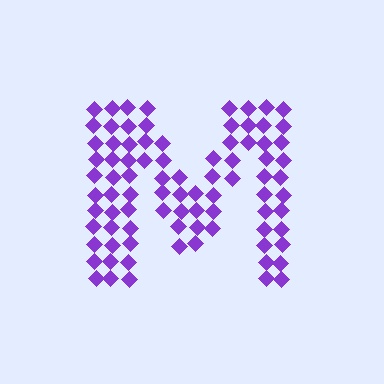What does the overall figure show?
The overall figure shows the letter M.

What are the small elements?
The small elements are diamonds.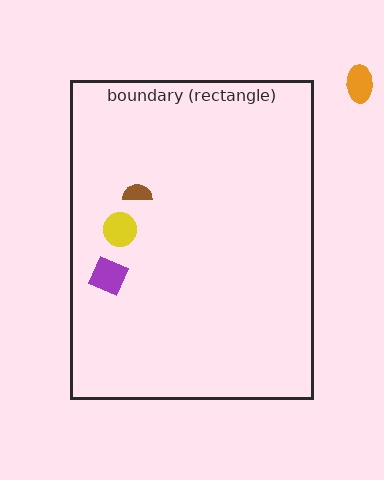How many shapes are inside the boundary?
3 inside, 1 outside.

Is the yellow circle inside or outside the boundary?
Inside.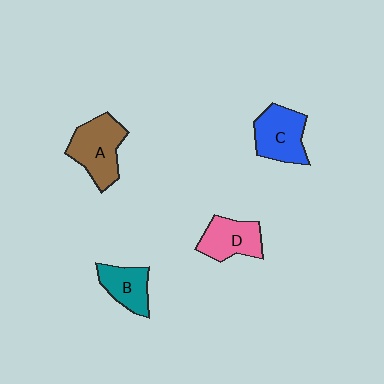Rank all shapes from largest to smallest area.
From largest to smallest: A (brown), C (blue), D (pink), B (teal).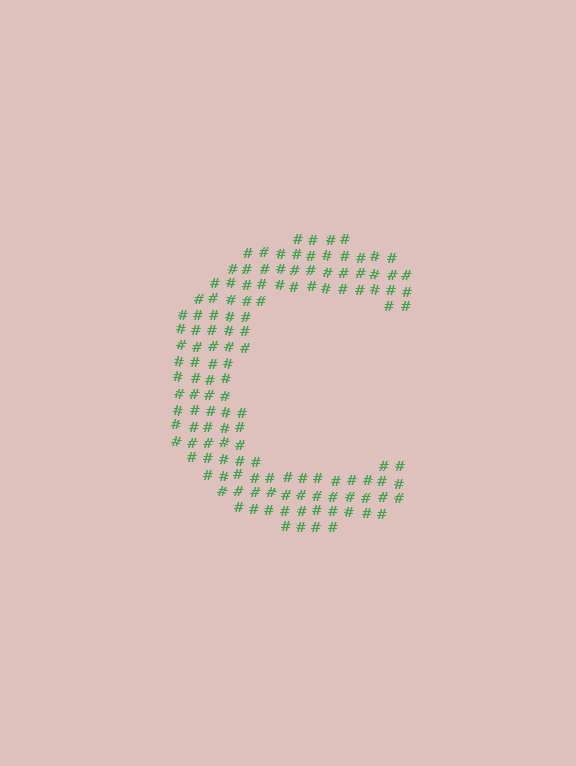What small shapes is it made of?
It is made of small hash symbols.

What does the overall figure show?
The overall figure shows the letter C.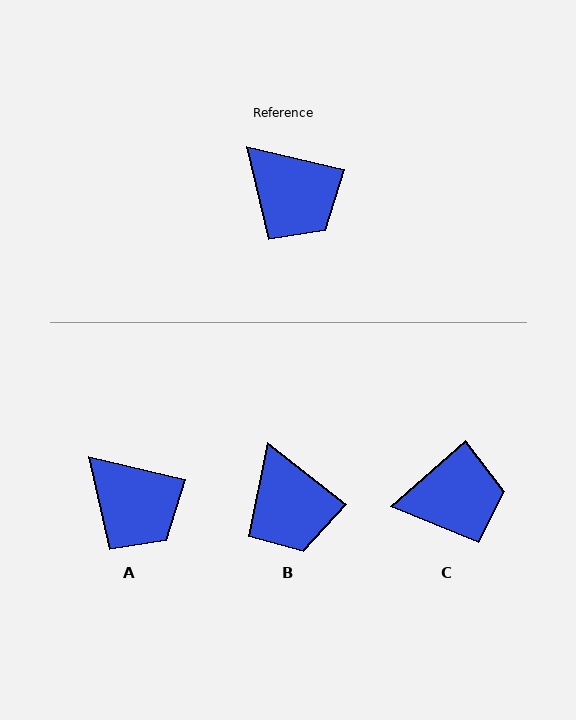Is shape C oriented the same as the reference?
No, it is off by about 54 degrees.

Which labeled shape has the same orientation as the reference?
A.